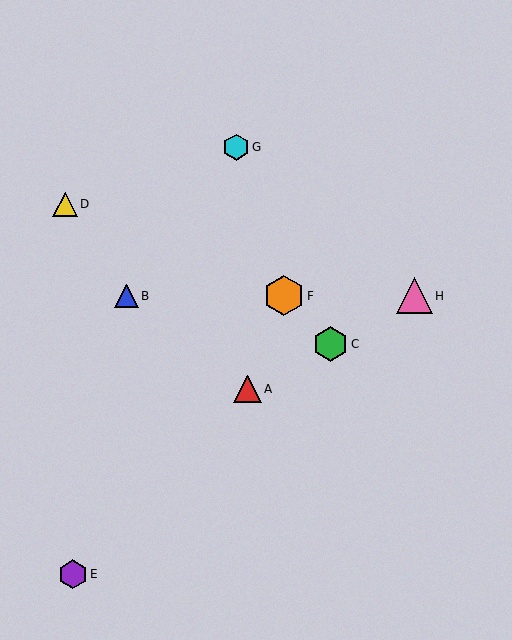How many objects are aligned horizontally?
3 objects (B, F, H) are aligned horizontally.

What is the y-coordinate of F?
Object F is at y≈296.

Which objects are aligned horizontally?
Objects B, F, H are aligned horizontally.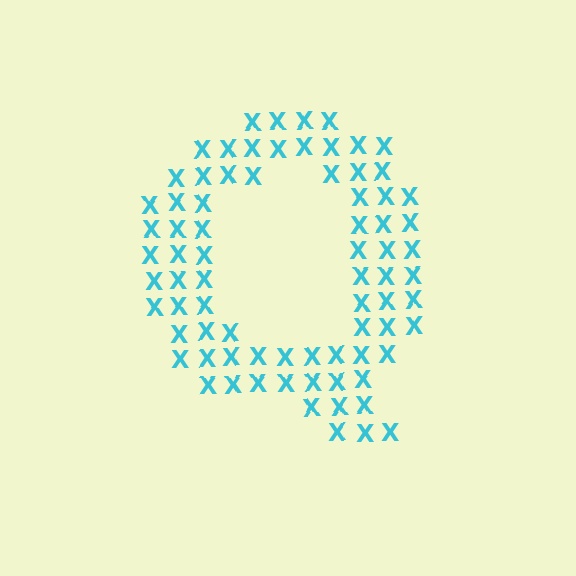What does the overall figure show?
The overall figure shows the letter Q.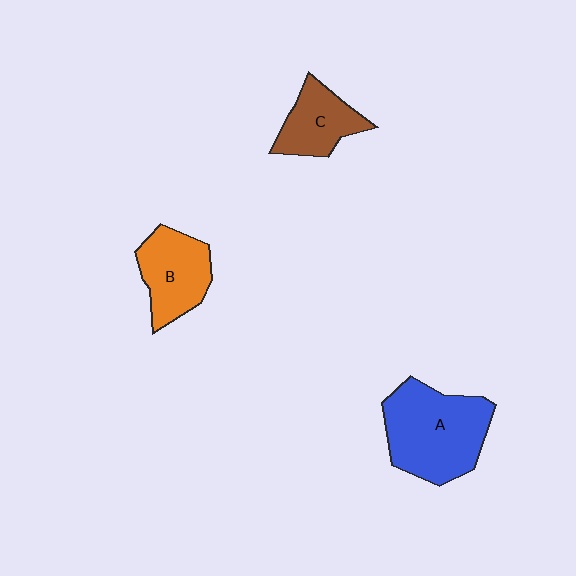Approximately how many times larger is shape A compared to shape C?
Approximately 1.9 times.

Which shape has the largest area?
Shape A (blue).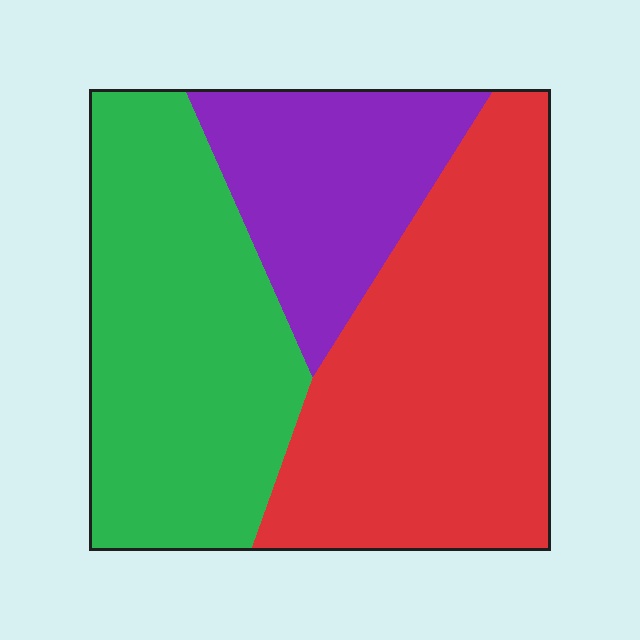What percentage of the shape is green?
Green covers roughly 35% of the shape.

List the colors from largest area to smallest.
From largest to smallest: red, green, purple.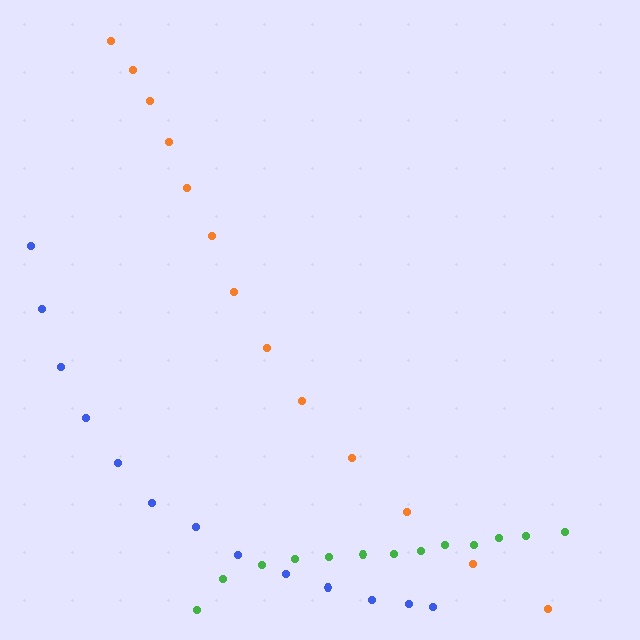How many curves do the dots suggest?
There are 3 distinct paths.